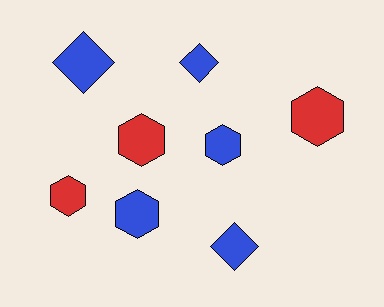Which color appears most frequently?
Blue, with 5 objects.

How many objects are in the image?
There are 8 objects.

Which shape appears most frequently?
Hexagon, with 5 objects.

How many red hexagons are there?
There are 3 red hexagons.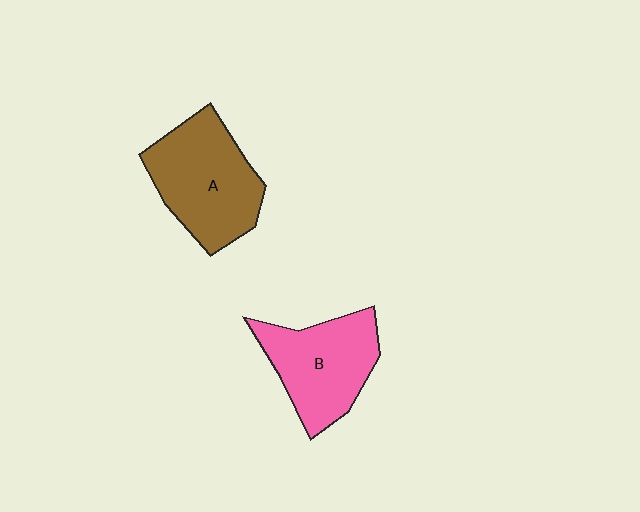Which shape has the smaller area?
Shape B (pink).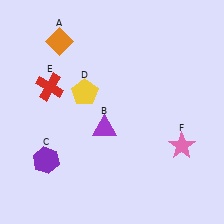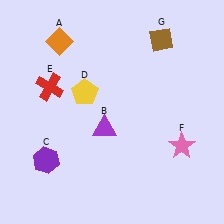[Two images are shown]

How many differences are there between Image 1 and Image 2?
There is 1 difference between the two images.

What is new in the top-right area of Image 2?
A brown diamond (G) was added in the top-right area of Image 2.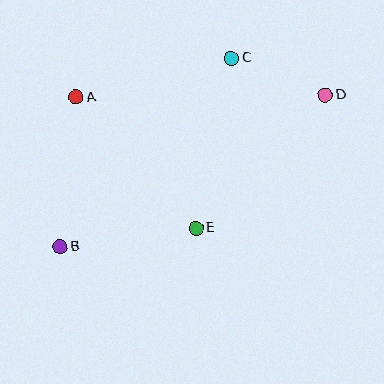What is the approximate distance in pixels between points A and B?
The distance between A and B is approximately 150 pixels.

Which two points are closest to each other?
Points C and D are closest to each other.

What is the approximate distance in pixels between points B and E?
The distance between B and E is approximately 137 pixels.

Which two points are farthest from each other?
Points B and D are farthest from each other.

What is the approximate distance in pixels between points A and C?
The distance between A and C is approximately 160 pixels.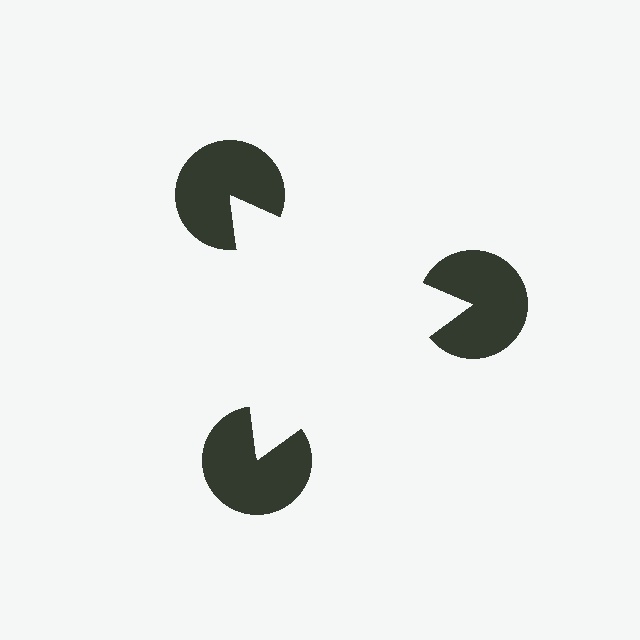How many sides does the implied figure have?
3 sides.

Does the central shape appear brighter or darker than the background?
It typically appears slightly brighter than the background, even though no actual brightness change is drawn.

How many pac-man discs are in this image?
There are 3 — one at each vertex of the illusory triangle.